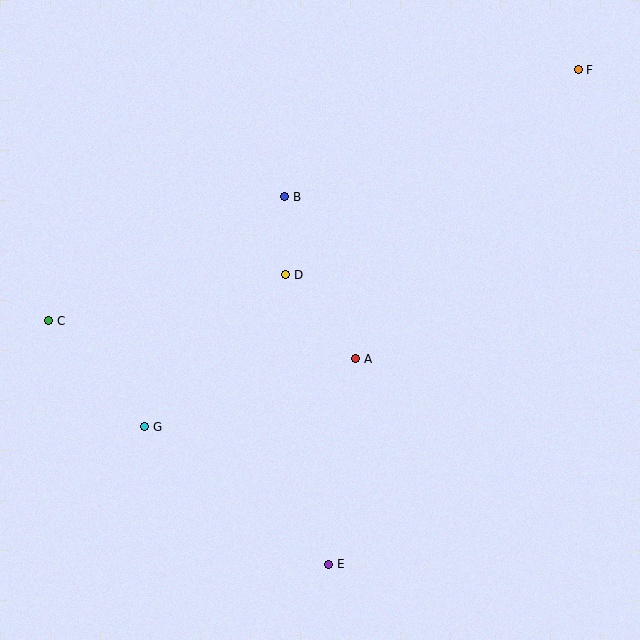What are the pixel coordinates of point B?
Point B is at (285, 197).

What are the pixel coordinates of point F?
Point F is at (578, 70).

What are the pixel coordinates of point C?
Point C is at (49, 321).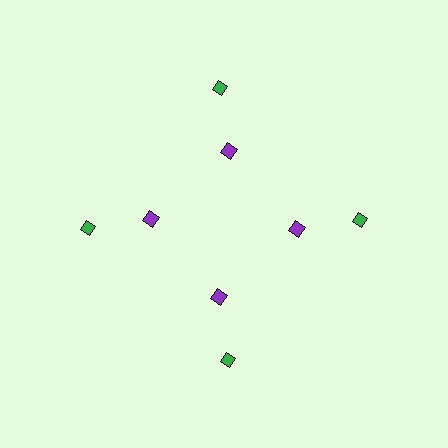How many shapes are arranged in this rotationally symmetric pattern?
There are 8 shapes, arranged in 4 groups of 2.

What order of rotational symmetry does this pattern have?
This pattern has 4-fold rotational symmetry.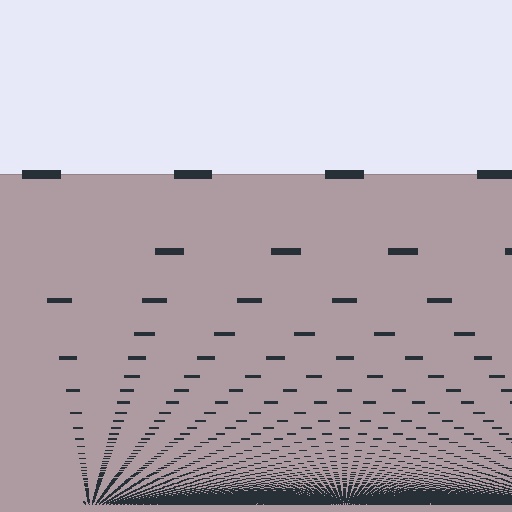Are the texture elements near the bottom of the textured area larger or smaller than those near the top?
Smaller. The gradient is inverted — elements near the bottom are smaller and denser.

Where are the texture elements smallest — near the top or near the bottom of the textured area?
Near the bottom.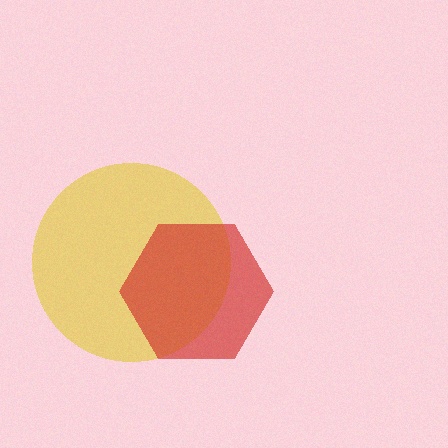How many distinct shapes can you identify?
There are 2 distinct shapes: a yellow circle, a red hexagon.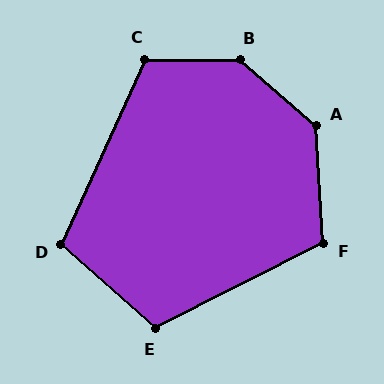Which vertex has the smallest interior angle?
D, at approximately 107 degrees.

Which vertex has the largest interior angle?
B, at approximately 139 degrees.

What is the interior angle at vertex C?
Approximately 114 degrees (obtuse).